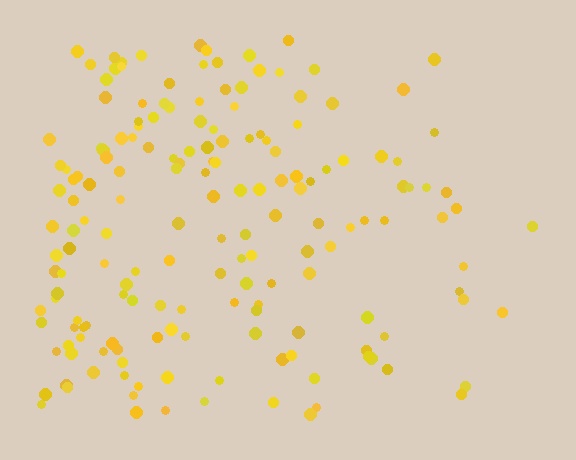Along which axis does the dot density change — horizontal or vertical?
Horizontal.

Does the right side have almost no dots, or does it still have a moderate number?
Still a moderate number, just noticeably fewer than the left.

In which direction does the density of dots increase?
From right to left, with the left side densest.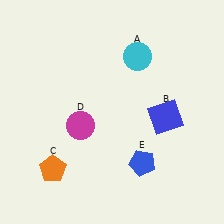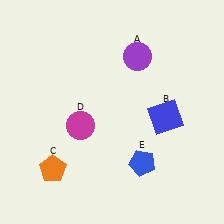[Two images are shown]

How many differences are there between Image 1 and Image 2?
There is 1 difference between the two images.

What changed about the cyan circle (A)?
In Image 1, A is cyan. In Image 2, it changed to purple.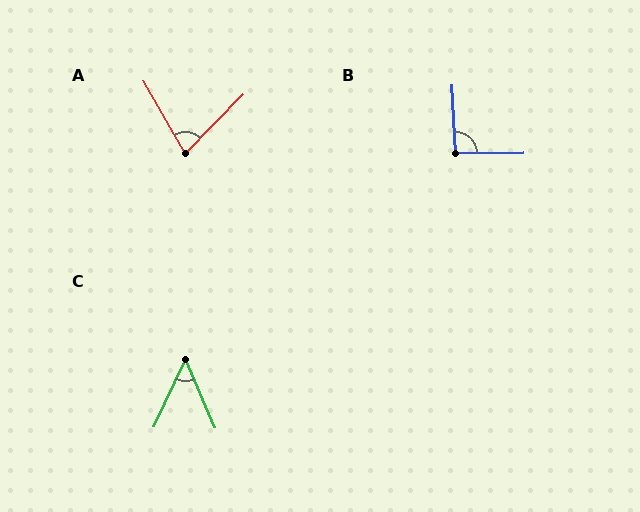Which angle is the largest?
B, at approximately 92 degrees.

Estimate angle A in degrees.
Approximately 75 degrees.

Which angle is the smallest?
C, at approximately 48 degrees.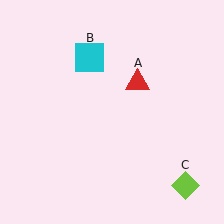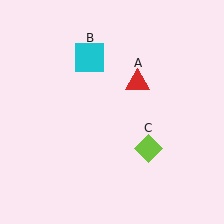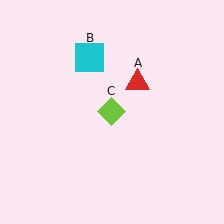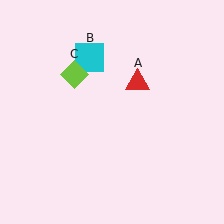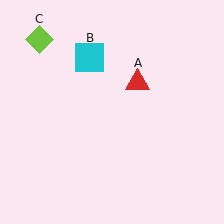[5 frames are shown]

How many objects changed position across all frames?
1 object changed position: lime diamond (object C).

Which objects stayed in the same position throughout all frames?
Red triangle (object A) and cyan square (object B) remained stationary.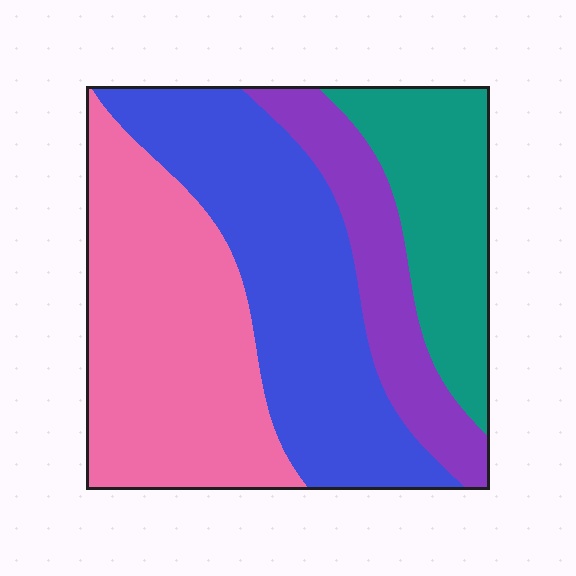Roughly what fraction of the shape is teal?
Teal covers 18% of the shape.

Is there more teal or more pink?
Pink.